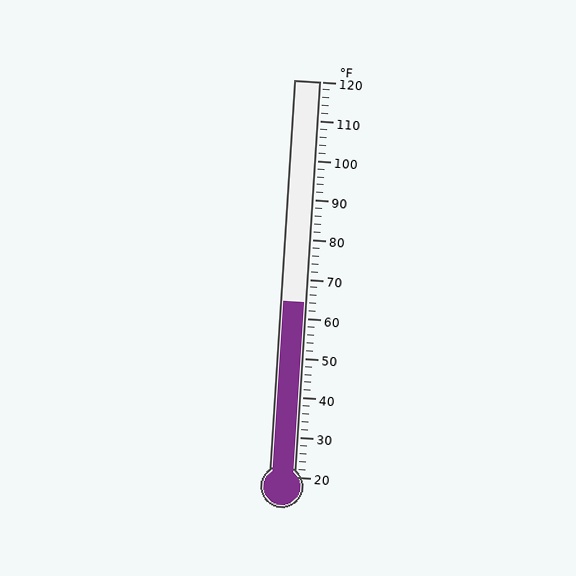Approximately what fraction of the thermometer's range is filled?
The thermometer is filled to approximately 45% of its range.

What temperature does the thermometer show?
The thermometer shows approximately 64°F.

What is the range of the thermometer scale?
The thermometer scale ranges from 20°F to 120°F.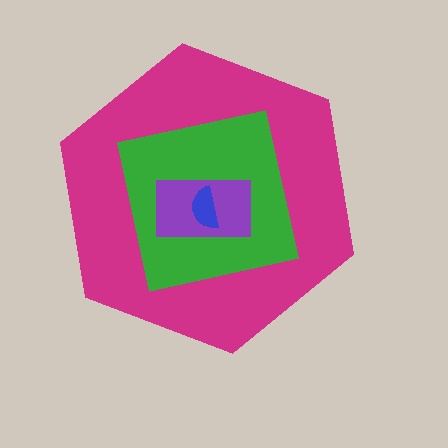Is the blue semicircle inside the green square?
Yes.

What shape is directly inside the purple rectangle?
The blue semicircle.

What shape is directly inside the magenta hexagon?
The green square.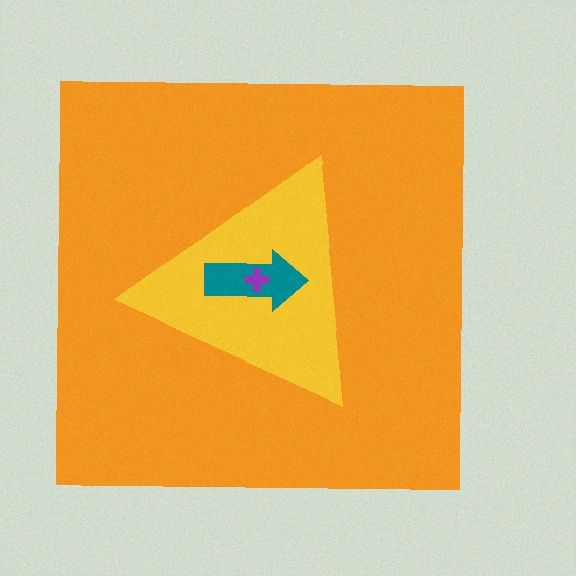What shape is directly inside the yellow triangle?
The teal arrow.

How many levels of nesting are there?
4.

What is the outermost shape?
The orange square.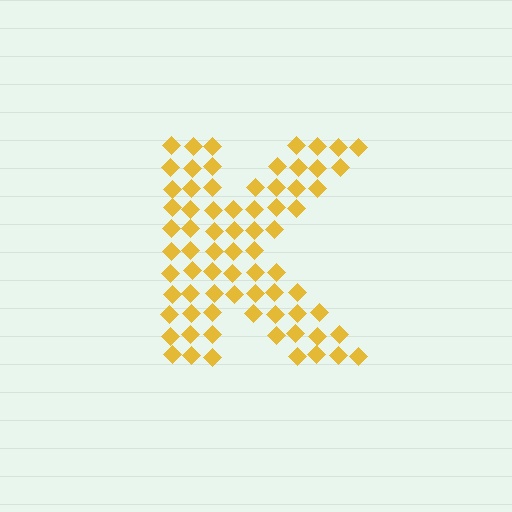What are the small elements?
The small elements are diamonds.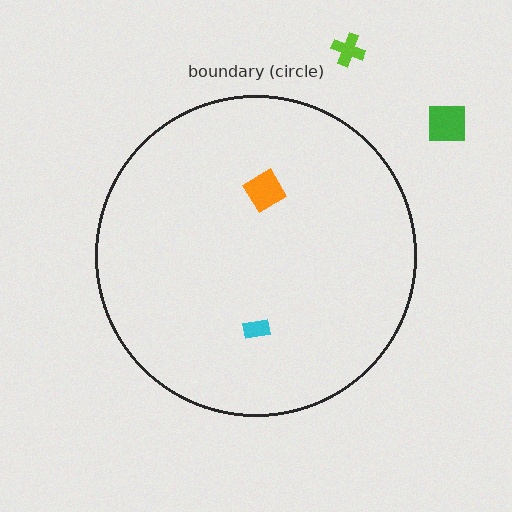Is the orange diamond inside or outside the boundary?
Inside.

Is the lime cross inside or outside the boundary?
Outside.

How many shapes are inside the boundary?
2 inside, 2 outside.